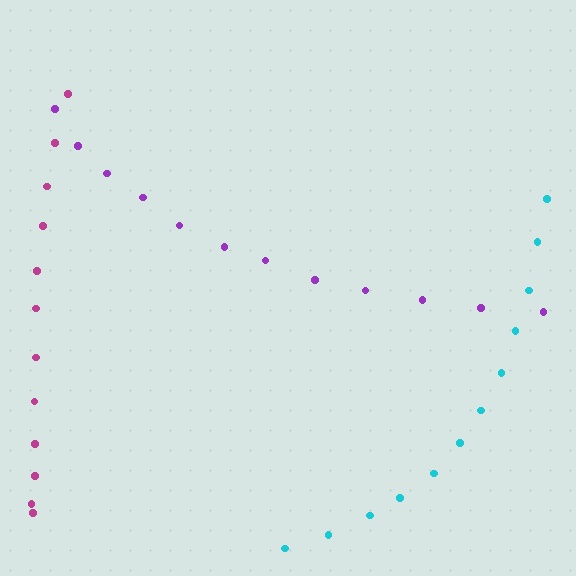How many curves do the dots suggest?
There are 3 distinct paths.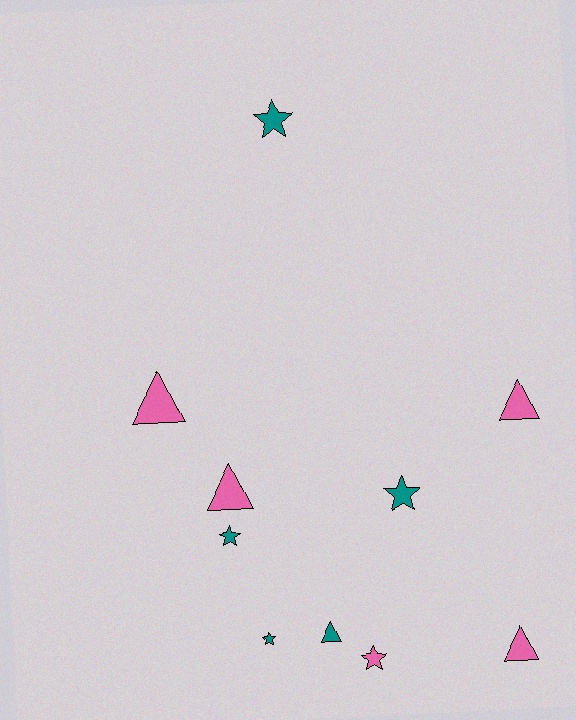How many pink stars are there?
There is 1 pink star.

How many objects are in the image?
There are 10 objects.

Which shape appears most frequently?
Star, with 5 objects.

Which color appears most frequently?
Pink, with 5 objects.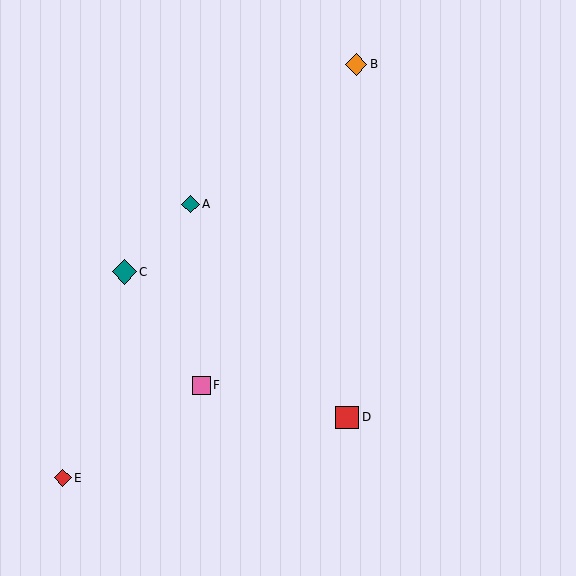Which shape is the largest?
The teal diamond (labeled C) is the largest.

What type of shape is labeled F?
Shape F is a pink square.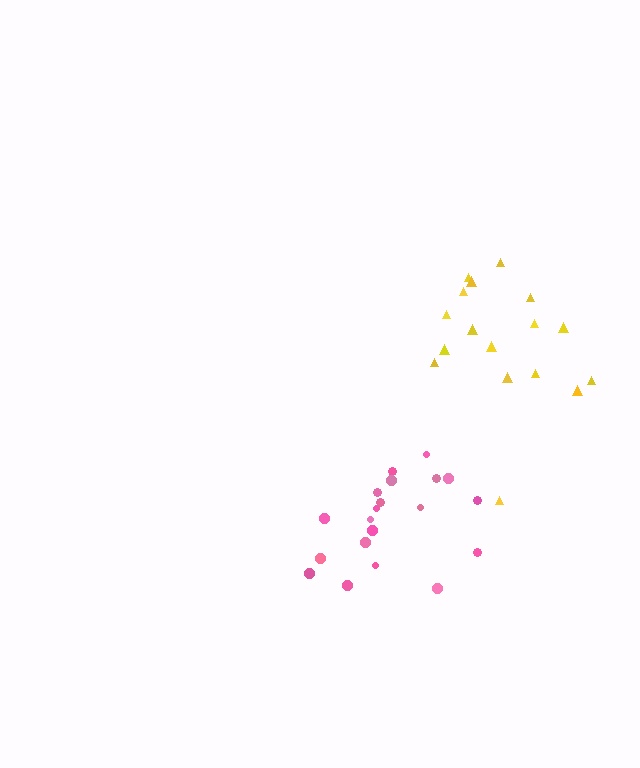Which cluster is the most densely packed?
Pink.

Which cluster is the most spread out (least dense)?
Yellow.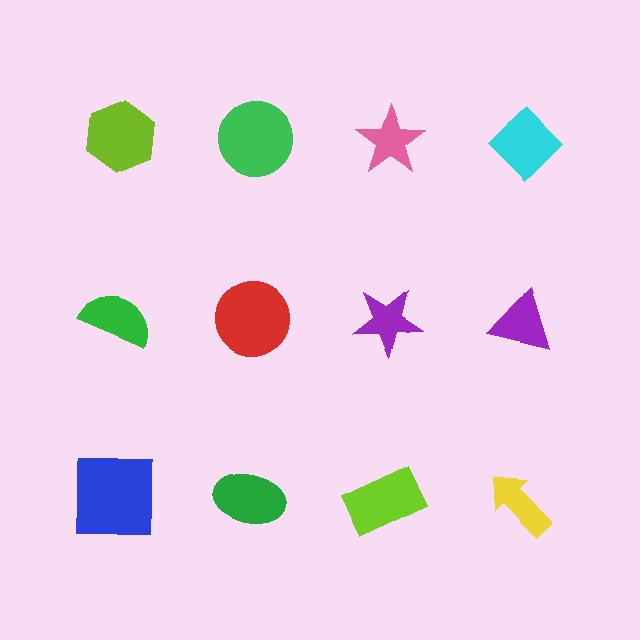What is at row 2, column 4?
A purple triangle.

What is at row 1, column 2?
A green circle.